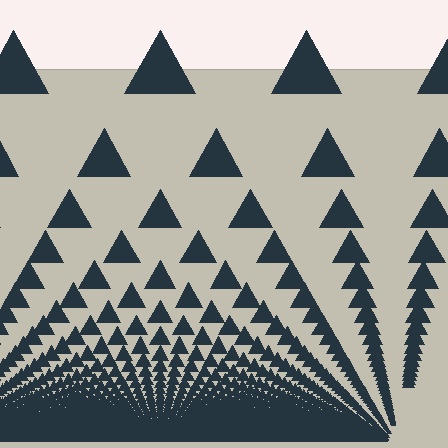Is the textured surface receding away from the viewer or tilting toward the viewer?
The surface appears to tilt toward the viewer. Texture elements get larger and sparser toward the top.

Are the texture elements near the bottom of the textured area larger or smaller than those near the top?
Smaller. The gradient is inverted — elements near the bottom are smaller and denser.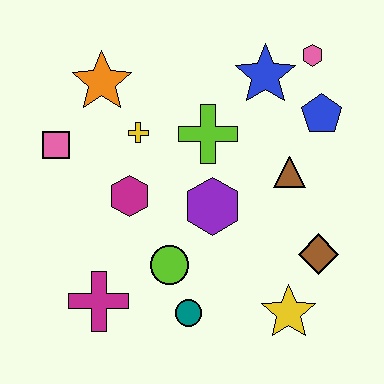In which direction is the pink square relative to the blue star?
The pink square is to the left of the blue star.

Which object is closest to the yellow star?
The brown diamond is closest to the yellow star.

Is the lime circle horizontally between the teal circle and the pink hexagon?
No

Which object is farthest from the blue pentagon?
The magenta cross is farthest from the blue pentagon.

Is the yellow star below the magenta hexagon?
Yes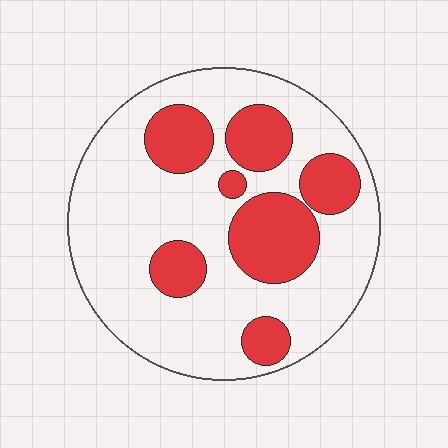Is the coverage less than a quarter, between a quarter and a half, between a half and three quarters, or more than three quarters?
Between a quarter and a half.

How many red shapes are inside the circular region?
7.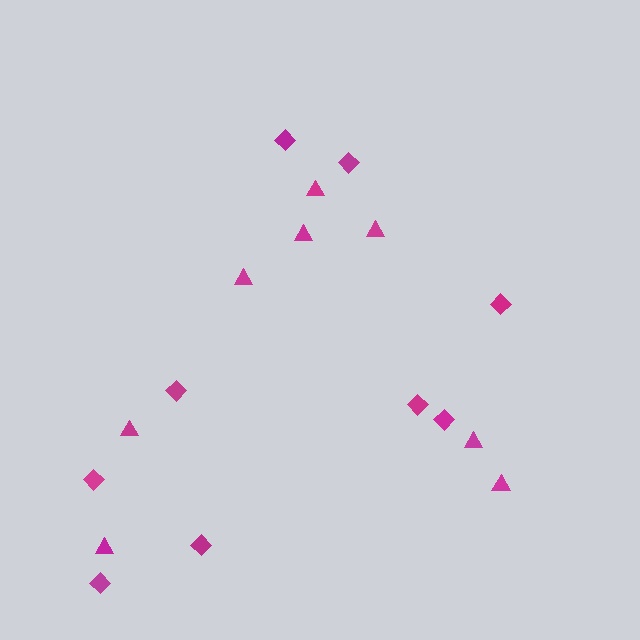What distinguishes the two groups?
There are 2 groups: one group of diamonds (9) and one group of triangles (8).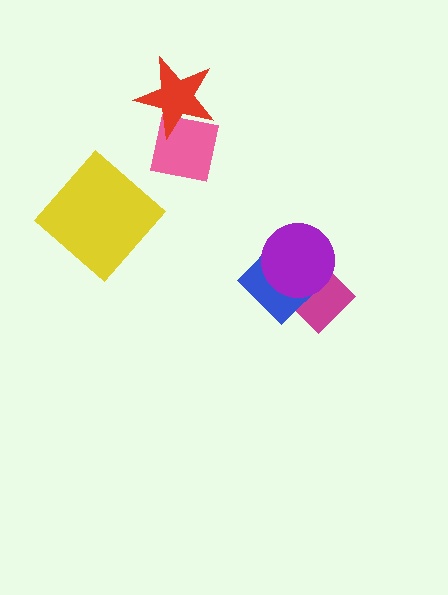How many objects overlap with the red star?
1 object overlaps with the red star.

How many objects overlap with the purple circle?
2 objects overlap with the purple circle.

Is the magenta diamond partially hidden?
Yes, it is partially covered by another shape.